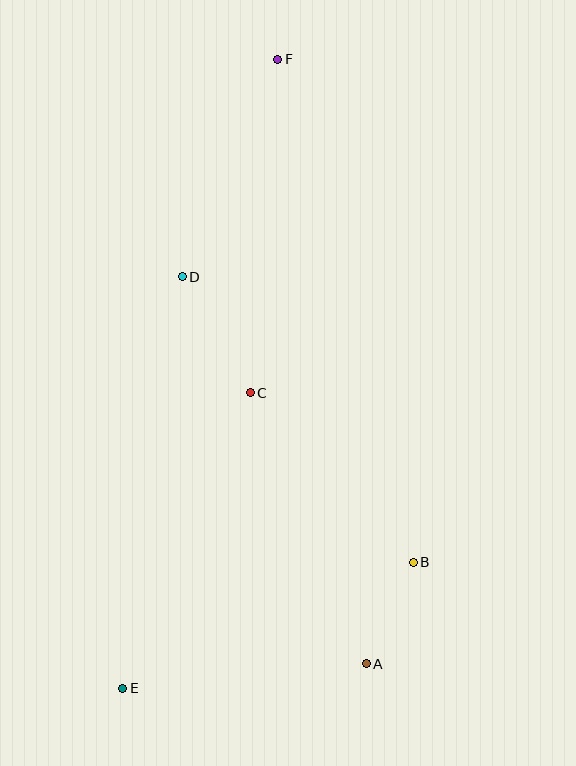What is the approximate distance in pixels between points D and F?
The distance between D and F is approximately 238 pixels.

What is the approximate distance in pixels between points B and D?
The distance between B and D is approximately 367 pixels.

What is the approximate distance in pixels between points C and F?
The distance between C and F is approximately 335 pixels.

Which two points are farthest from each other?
Points E and F are farthest from each other.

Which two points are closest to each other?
Points A and B are closest to each other.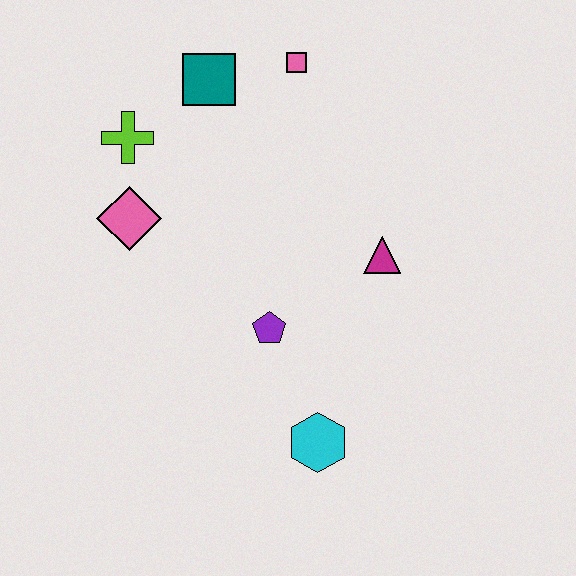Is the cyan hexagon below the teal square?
Yes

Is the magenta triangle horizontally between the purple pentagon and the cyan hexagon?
No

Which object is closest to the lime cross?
The pink diamond is closest to the lime cross.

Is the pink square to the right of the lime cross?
Yes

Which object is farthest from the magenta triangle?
The lime cross is farthest from the magenta triangle.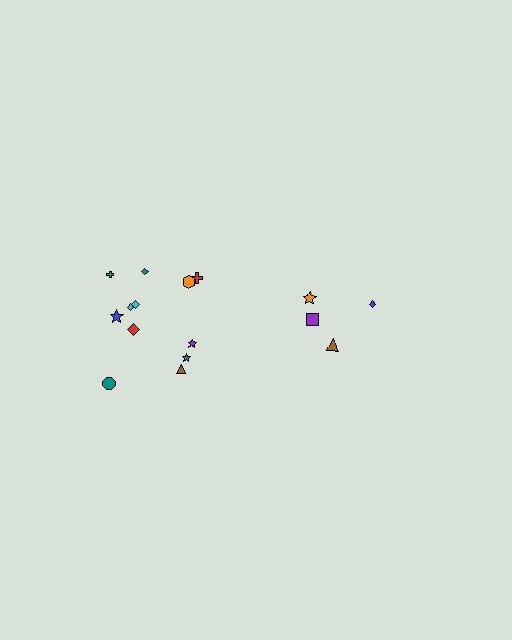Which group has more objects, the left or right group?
The left group.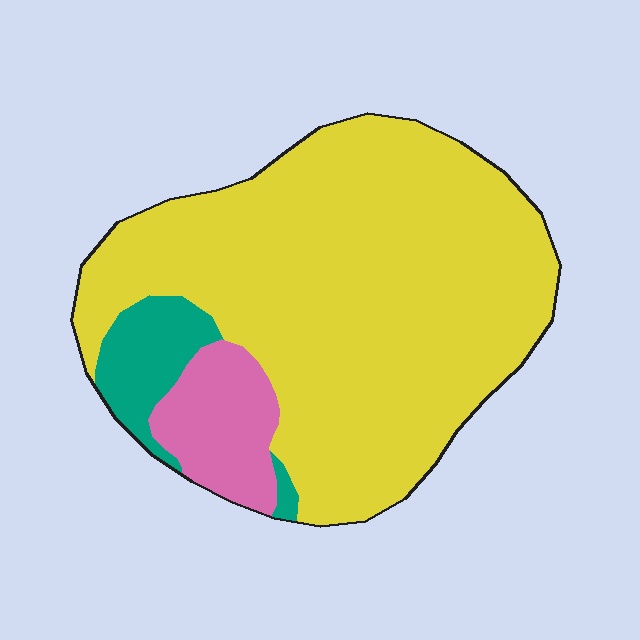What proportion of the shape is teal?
Teal covers around 10% of the shape.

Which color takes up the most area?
Yellow, at roughly 80%.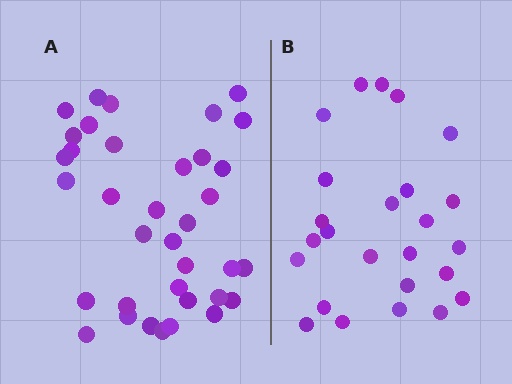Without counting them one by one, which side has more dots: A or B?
Region A (the left region) has more dots.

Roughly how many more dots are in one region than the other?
Region A has roughly 12 or so more dots than region B.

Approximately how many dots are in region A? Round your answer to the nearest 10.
About 40 dots. (The exact count is 36, which rounds to 40.)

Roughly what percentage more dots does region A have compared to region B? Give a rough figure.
About 45% more.